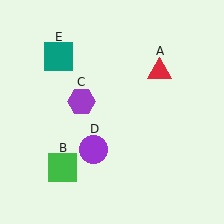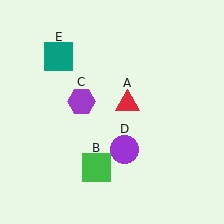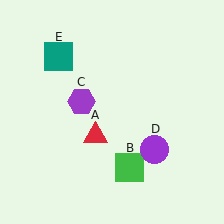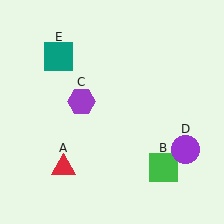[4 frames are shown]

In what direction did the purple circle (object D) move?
The purple circle (object D) moved right.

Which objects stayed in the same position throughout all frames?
Purple hexagon (object C) and teal square (object E) remained stationary.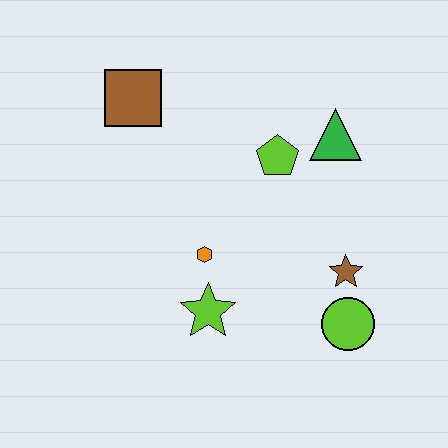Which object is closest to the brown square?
The lime pentagon is closest to the brown square.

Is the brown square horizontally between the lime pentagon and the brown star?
No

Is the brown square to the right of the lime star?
No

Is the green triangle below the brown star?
No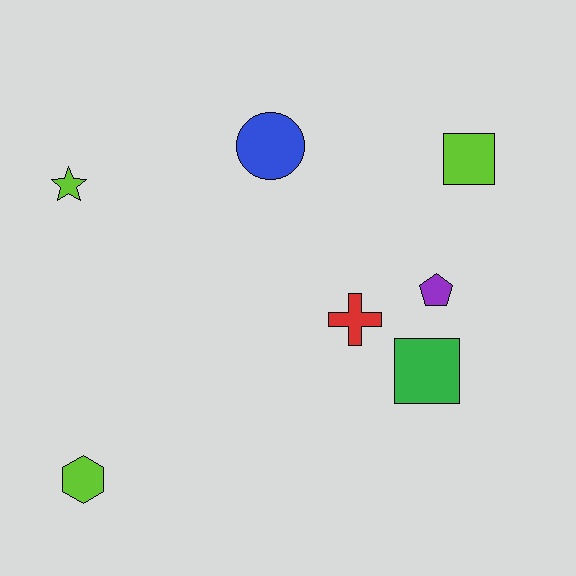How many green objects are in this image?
There is 1 green object.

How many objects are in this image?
There are 7 objects.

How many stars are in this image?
There is 1 star.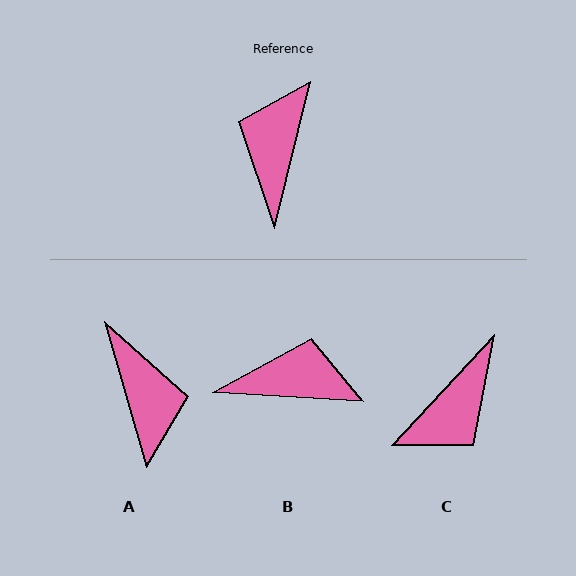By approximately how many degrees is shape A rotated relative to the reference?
Approximately 150 degrees clockwise.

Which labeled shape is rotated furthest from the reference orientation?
C, about 151 degrees away.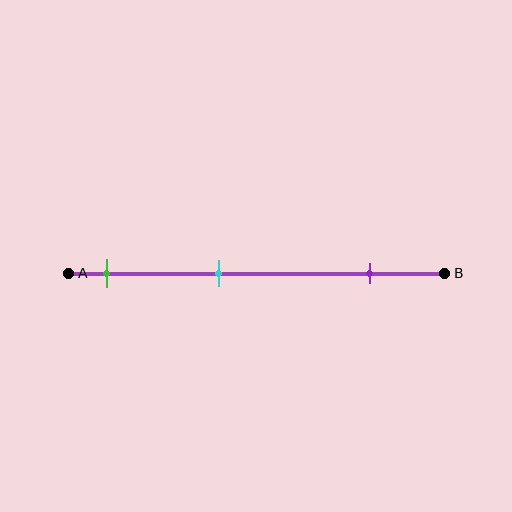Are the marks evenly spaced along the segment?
Yes, the marks are approximately evenly spaced.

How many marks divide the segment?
There are 3 marks dividing the segment.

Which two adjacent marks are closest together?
The green and cyan marks are the closest adjacent pair.